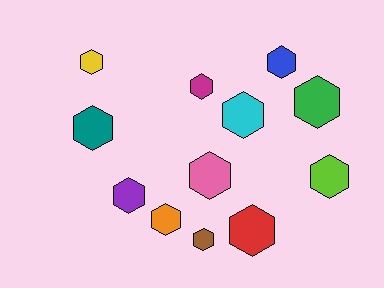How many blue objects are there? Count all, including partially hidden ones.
There is 1 blue object.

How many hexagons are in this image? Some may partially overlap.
There are 12 hexagons.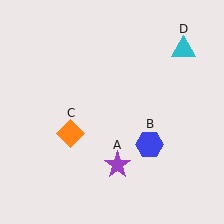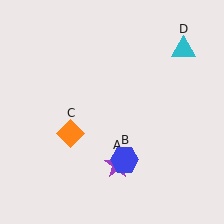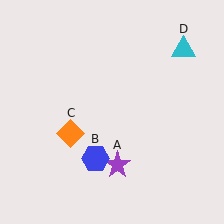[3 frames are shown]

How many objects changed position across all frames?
1 object changed position: blue hexagon (object B).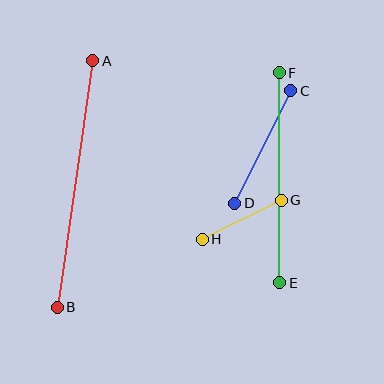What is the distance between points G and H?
The distance is approximately 88 pixels.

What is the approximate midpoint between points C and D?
The midpoint is at approximately (263, 147) pixels.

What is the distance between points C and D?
The distance is approximately 126 pixels.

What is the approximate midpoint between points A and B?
The midpoint is at approximately (75, 184) pixels.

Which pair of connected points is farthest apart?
Points A and B are farthest apart.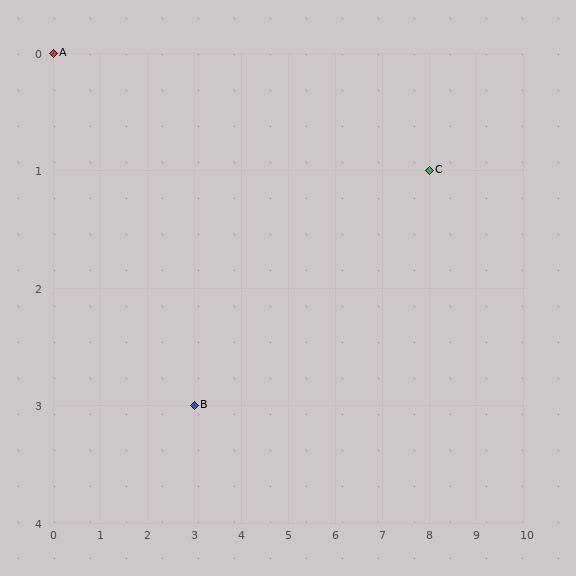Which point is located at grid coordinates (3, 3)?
Point B is at (3, 3).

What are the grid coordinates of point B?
Point B is at grid coordinates (3, 3).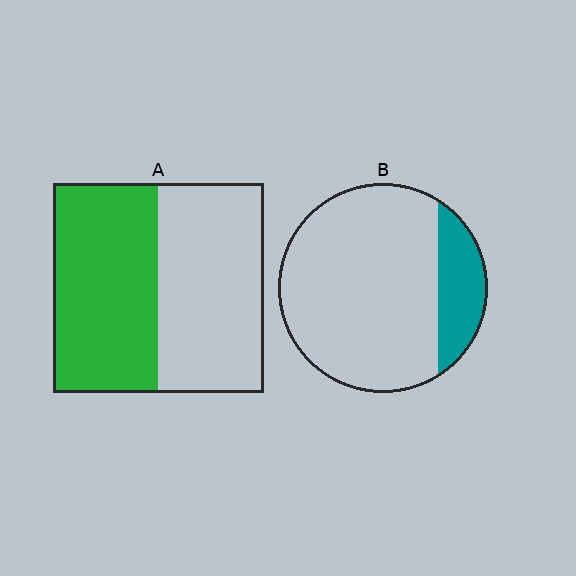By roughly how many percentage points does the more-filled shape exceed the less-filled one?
By roughly 30 percentage points (A over B).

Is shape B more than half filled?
No.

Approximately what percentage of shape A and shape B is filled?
A is approximately 50% and B is approximately 20%.